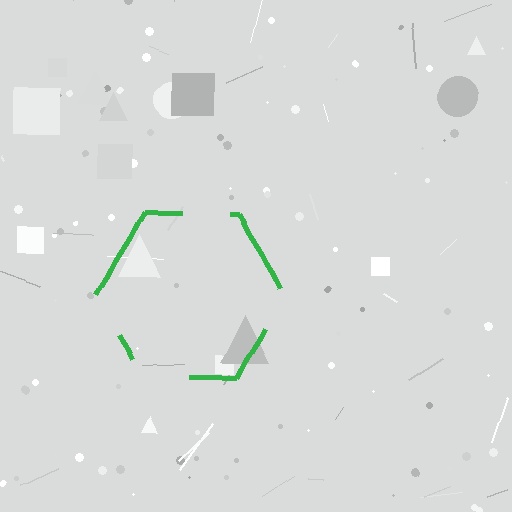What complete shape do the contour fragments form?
The contour fragments form a hexagon.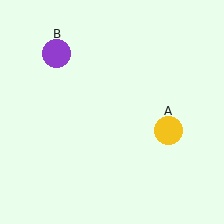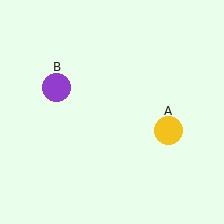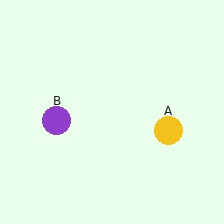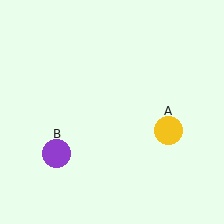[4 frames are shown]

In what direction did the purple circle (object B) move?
The purple circle (object B) moved down.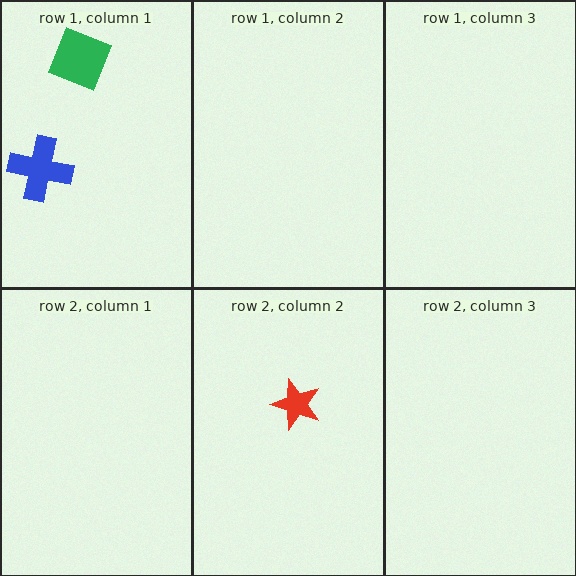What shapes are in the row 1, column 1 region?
The green square, the blue cross.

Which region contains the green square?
The row 1, column 1 region.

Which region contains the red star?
The row 2, column 2 region.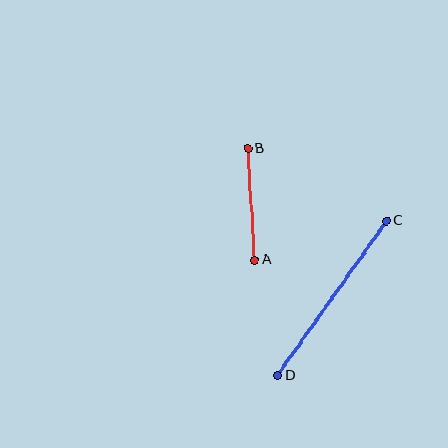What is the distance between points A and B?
The distance is approximately 112 pixels.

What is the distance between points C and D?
The distance is approximately 189 pixels.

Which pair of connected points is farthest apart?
Points C and D are farthest apart.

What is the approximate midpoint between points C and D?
The midpoint is at approximately (332, 298) pixels.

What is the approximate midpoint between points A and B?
The midpoint is at approximately (251, 204) pixels.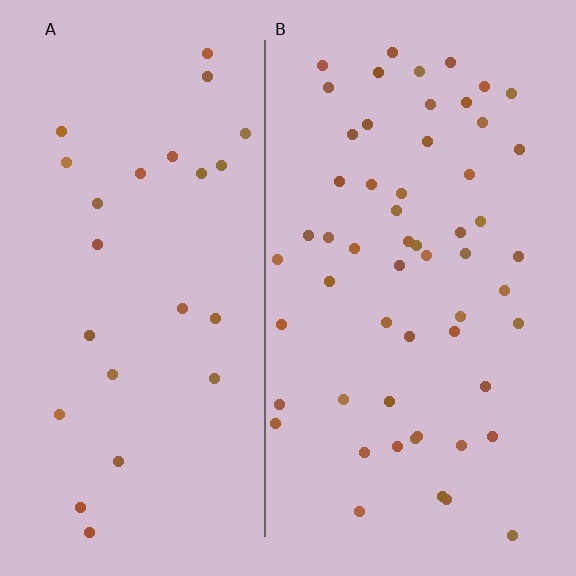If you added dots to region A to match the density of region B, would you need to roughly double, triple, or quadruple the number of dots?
Approximately double.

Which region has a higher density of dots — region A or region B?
B (the right).